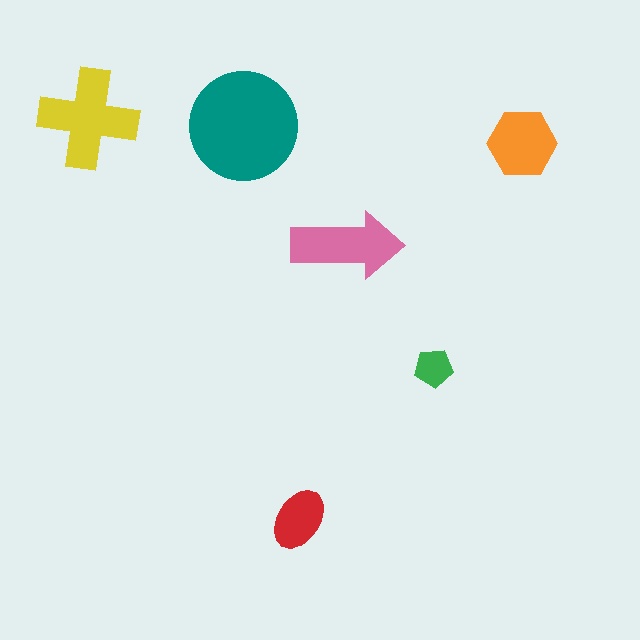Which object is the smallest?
The green pentagon.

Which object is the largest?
The teal circle.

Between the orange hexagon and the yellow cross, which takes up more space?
The yellow cross.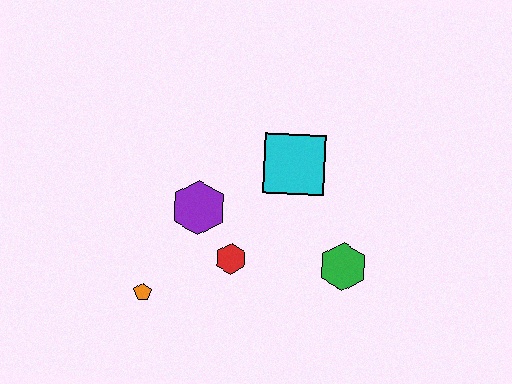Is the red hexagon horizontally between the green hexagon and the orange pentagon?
Yes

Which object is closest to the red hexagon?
The purple hexagon is closest to the red hexagon.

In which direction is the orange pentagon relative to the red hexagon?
The orange pentagon is to the left of the red hexagon.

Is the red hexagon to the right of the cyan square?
No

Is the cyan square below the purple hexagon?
No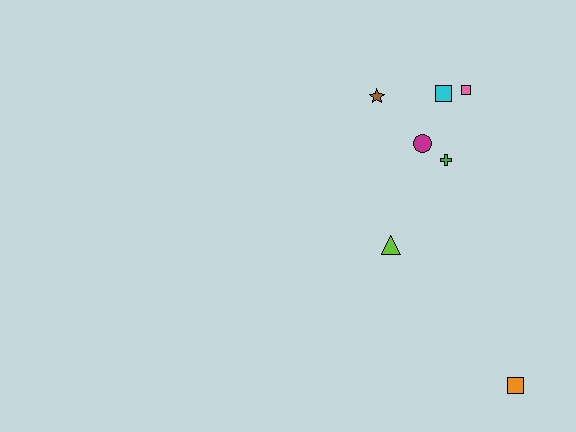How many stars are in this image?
There is 1 star.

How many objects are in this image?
There are 7 objects.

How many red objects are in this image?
There are no red objects.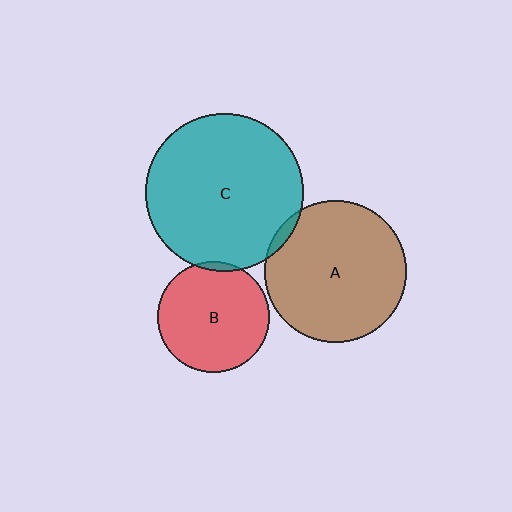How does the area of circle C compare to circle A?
Approximately 1.2 times.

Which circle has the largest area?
Circle C (teal).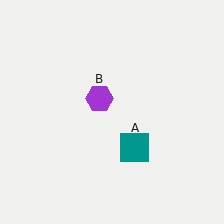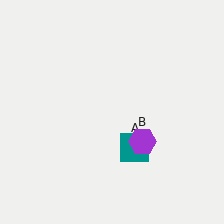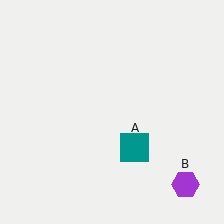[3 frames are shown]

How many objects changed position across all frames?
1 object changed position: purple hexagon (object B).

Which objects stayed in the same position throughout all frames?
Teal square (object A) remained stationary.